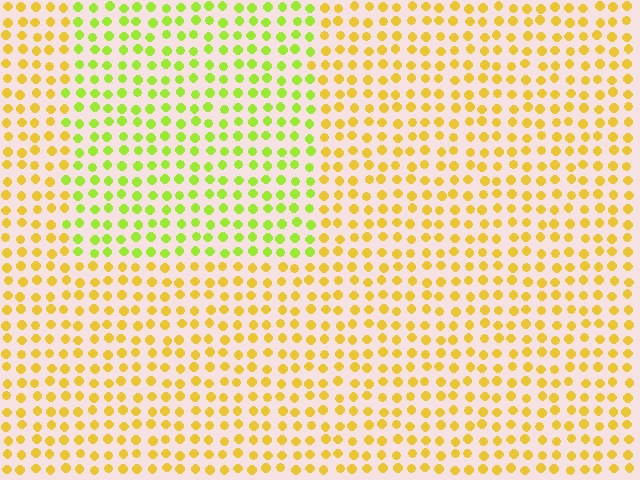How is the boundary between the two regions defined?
The boundary is defined purely by a slight shift in hue (about 38 degrees). Spacing, size, and orientation are identical on both sides.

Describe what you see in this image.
The image is filled with small yellow elements in a uniform arrangement. A rectangle-shaped region is visible where the elements are tinted to a slightly different hue, forming a subtle color boundary.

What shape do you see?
I see a rectangle.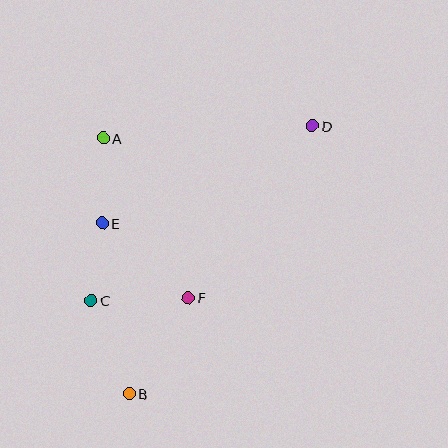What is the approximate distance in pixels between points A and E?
The distance between A and E is approximately 85 pixels.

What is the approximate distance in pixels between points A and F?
The distance between A and F is approximately 181 pixels.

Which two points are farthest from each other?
Points B and D are farthest from each other.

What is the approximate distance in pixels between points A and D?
The distance between A and D is approximately 210 pixels.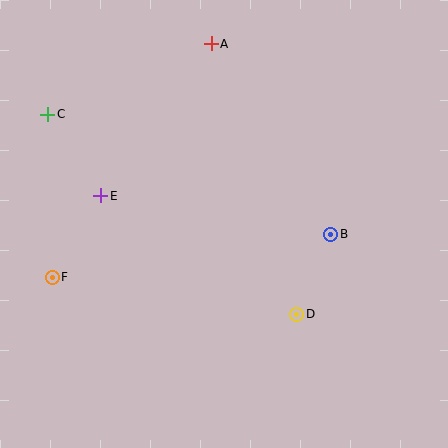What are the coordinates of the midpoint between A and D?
The midpoint between A and D is at (254, 179).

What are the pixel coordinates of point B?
Point B is at (331, 234).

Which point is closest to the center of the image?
Point B at (331, 234) is closest to the center.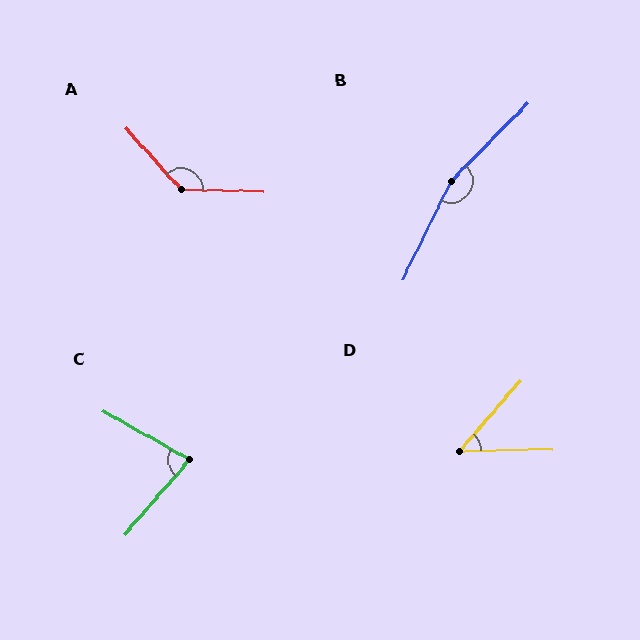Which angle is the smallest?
D, at approximately 49 degrees.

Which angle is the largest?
B, at approximately 161 degrees.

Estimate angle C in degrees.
Approximately 78 degrees.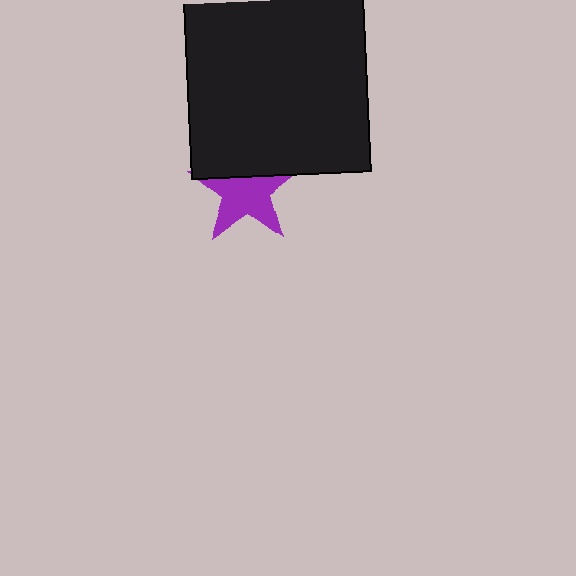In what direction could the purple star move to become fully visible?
The purple star could move down. That would shift it out from behind the black square entirely.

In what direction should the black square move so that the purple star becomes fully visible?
The black square should move up. That is the shortest direction to clear the overlap and leave the purple star fully visible.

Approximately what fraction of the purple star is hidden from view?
Roughly 33% of the purple star is hidden behind the black square.